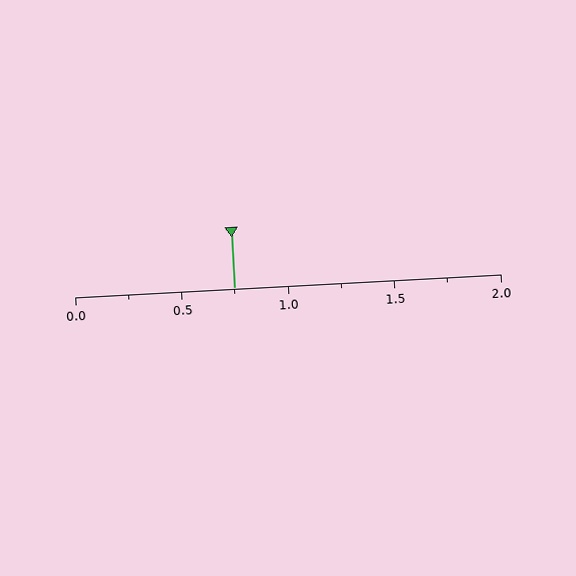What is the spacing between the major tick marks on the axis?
The major ticks are spaced 0.5 apart.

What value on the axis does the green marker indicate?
The marker indicates approximately 0.75.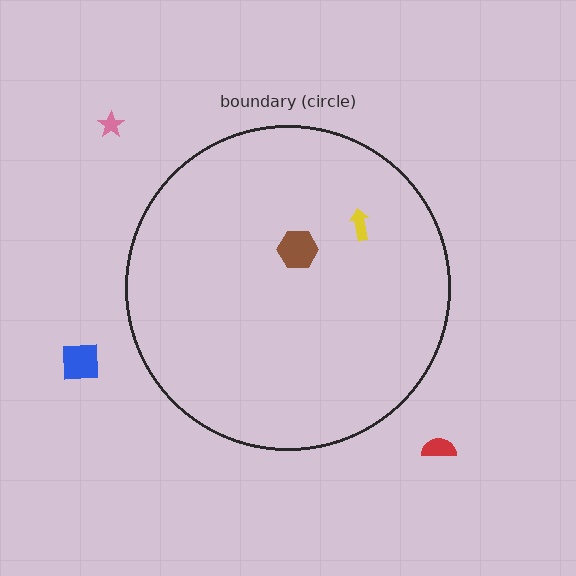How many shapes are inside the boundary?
2 inside, 3 outside.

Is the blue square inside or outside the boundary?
Outside.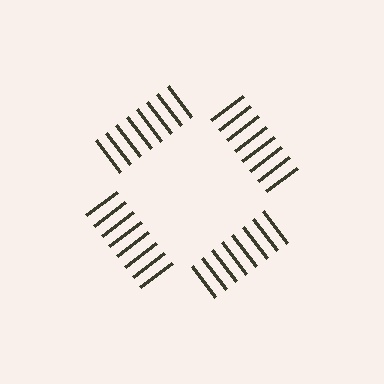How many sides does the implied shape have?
4 sides — the line-ends trace a square.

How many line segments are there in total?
32 — 8 along each of the 4 edges.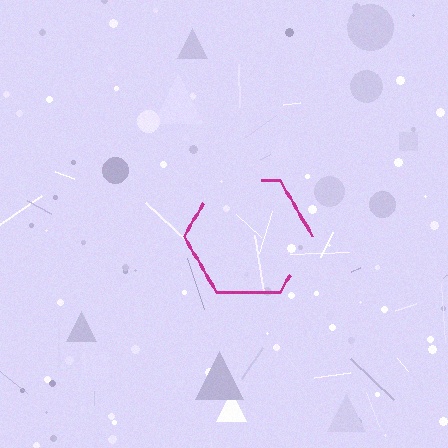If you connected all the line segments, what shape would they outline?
They would outline a hexagon.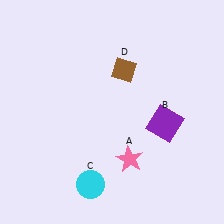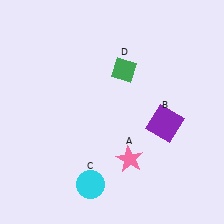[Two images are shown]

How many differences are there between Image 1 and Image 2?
There is 1 difference between the two images.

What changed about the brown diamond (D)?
In Image 1, D is brown. In Image 2, it changed to green.